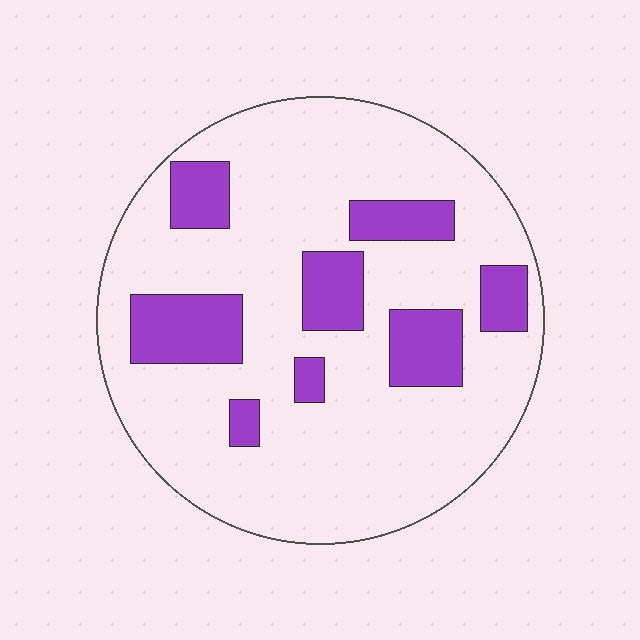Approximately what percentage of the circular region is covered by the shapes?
Approximately 20%.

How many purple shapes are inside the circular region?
8.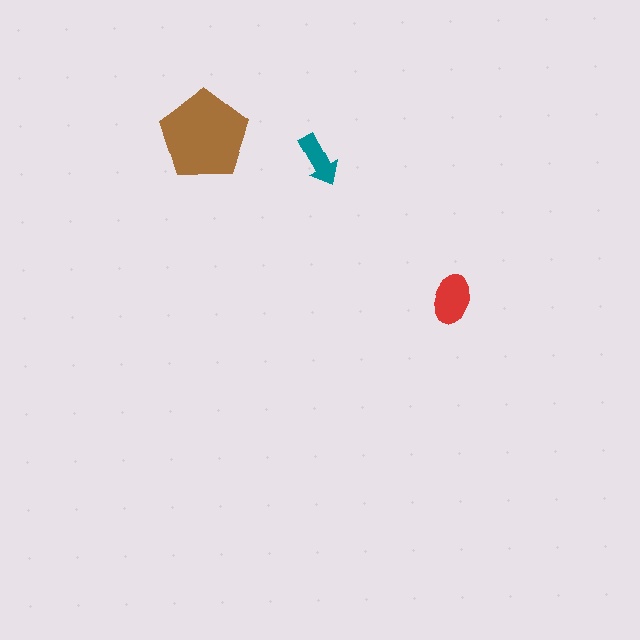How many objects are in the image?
There are 3 objects in the image.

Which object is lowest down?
The red ellipse is bottommost.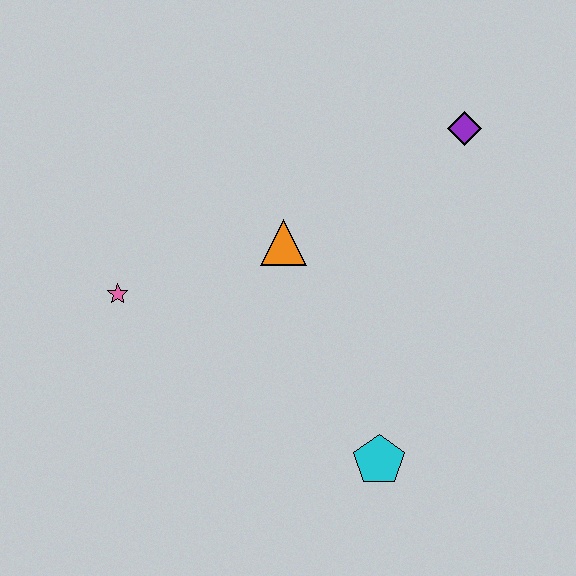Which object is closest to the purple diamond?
The orange triangle is closest to the purple diamond.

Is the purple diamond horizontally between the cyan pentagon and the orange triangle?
No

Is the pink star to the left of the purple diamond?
Yes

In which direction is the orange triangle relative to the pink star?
The orange triangle is to the right of the pink star.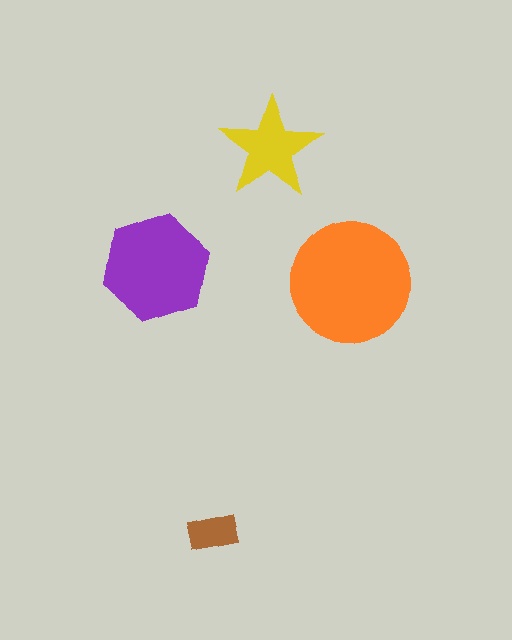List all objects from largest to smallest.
The orange circle, the purple hexagon, the yellow star, the brown rectangle.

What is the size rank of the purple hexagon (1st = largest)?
2nd.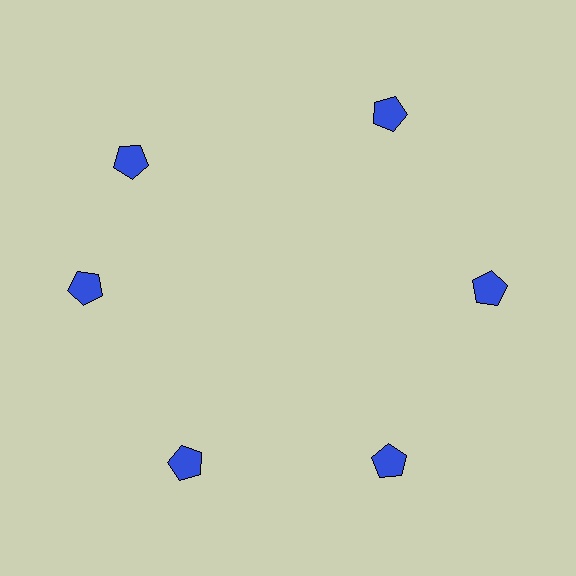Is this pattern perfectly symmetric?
No. The 6 blue pentagons are arranged in a ring, but one element near the 11 o'clock position is rotated out of alignment along the ring, breaking the 6-fold rotational symmetry.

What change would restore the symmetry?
The symmetry would be restored by rotating it back into even spacing with its neighbors so that all 6 pentagons sit at equal angles and equal distance from the center.